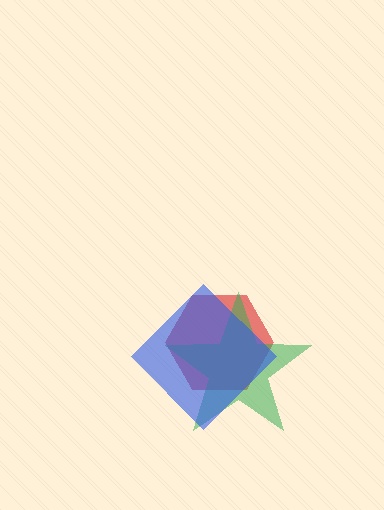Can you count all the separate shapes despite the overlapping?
Yes, there are 3 separate shapes.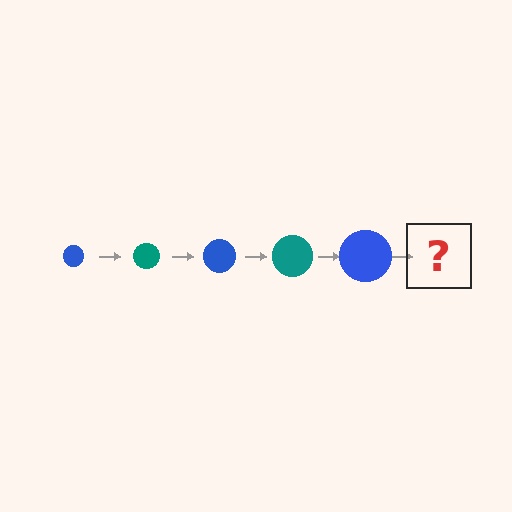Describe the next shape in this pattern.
It should be a teal circle, larger than the previous one.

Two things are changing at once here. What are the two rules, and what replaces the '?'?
The two rules are that the circle grows larger each step and the color cycles through blue and teal. The '?' should be a teal circle, larger than the previous one.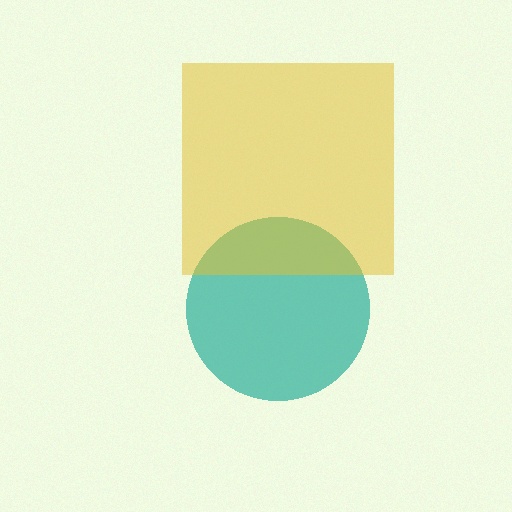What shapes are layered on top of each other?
The layered shapes are: a teal circle, a yellow square.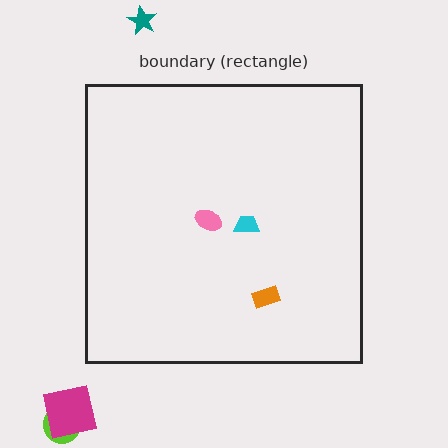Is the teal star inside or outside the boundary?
Outside.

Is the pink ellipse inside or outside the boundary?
Inside.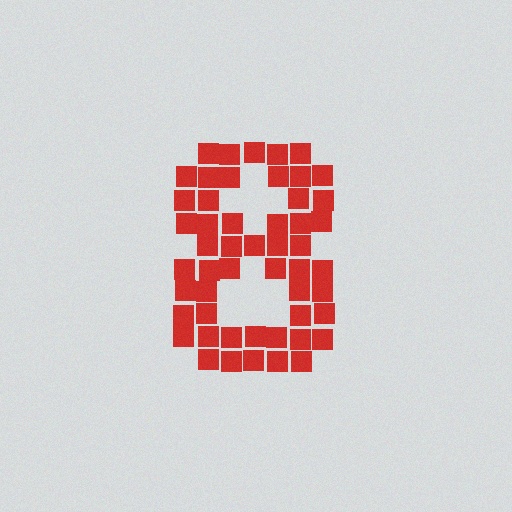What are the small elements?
The small elements are squares.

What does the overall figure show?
The overall figure shows the digit 8.